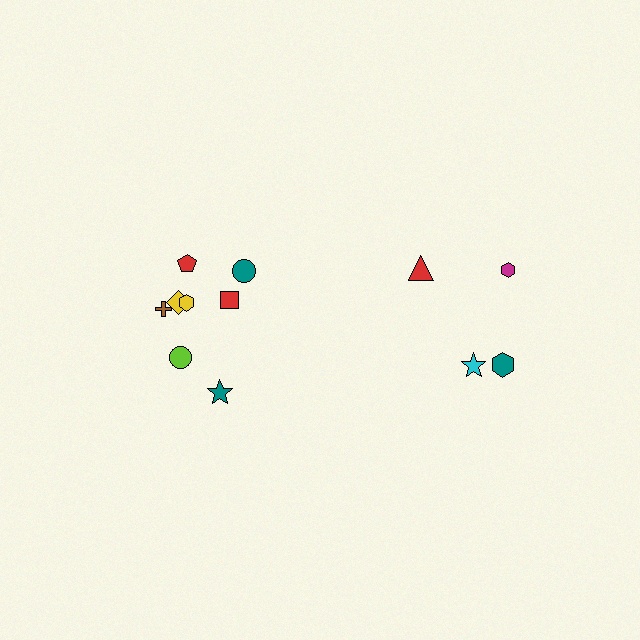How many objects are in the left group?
There are 8 objects.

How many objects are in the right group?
There are 4 objects.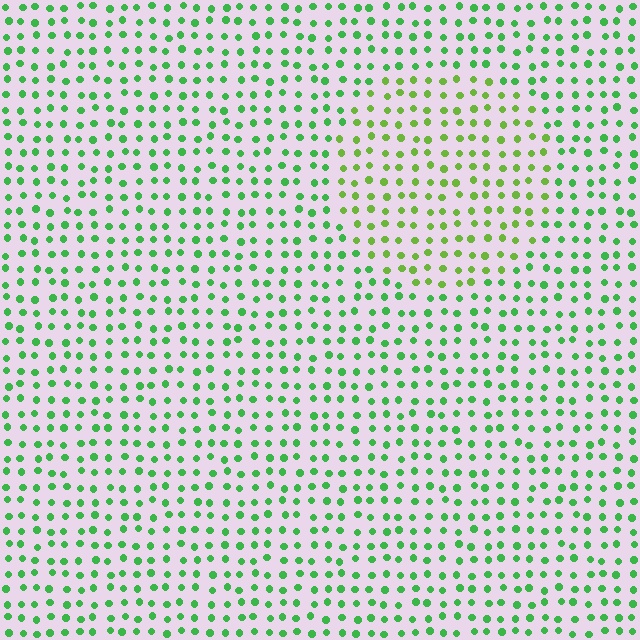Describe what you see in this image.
The image is filled with small green elements in a uniform arrangement. A circle-shaped region is visible where the elements are tinted to a slightly different hue, forming a subtle color boundary.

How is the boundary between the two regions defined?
The boundary is defined purely by a slight shift in hue (about 30 degrees). Spacing, size, and orientation are identical on both sides.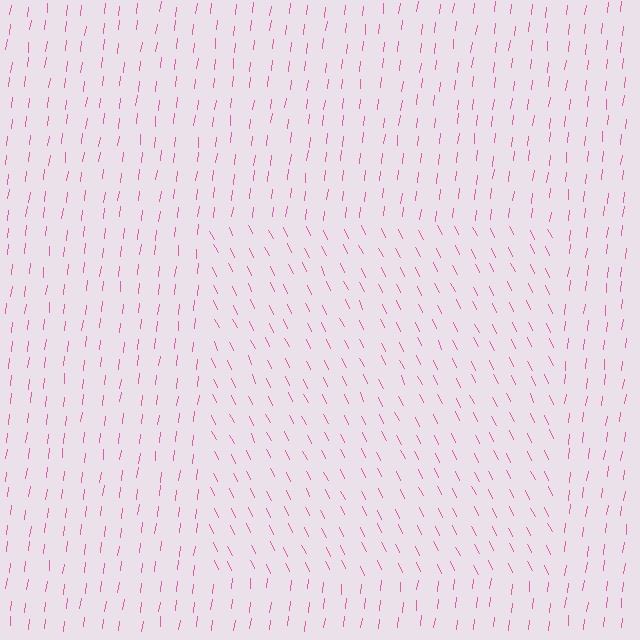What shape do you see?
I see a rectangle.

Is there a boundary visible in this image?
Yes, there is a texture boundary formed by a change in line orientation.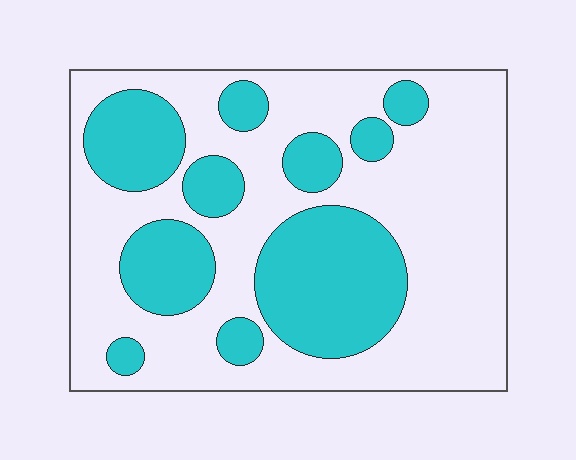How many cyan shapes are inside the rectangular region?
10.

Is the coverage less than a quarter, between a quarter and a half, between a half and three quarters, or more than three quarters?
Between a quarter and a half.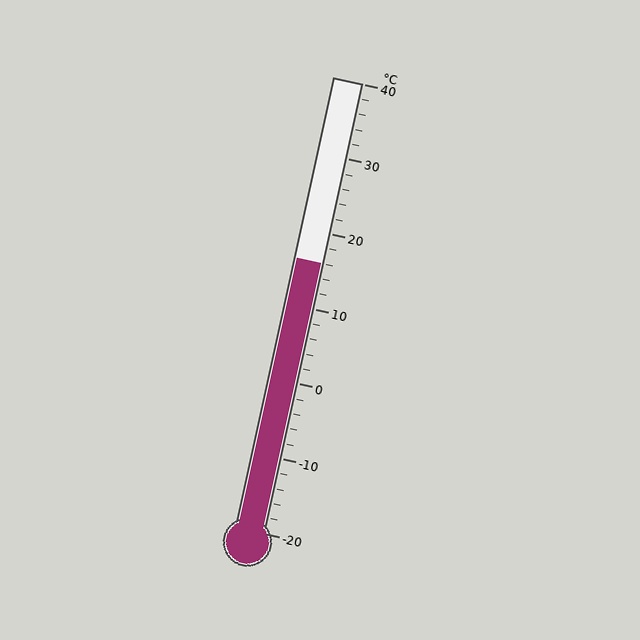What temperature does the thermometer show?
The thermometer shows approximately 16°C.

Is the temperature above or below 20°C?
The temperature is below 20°C.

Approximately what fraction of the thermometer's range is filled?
The thermometer is filled to approximately 60% of its range.